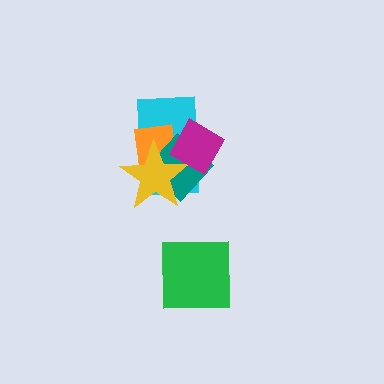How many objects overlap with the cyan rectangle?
4 objects overlap with the cyan rectangle.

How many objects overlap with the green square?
0 objects overlap with the green square.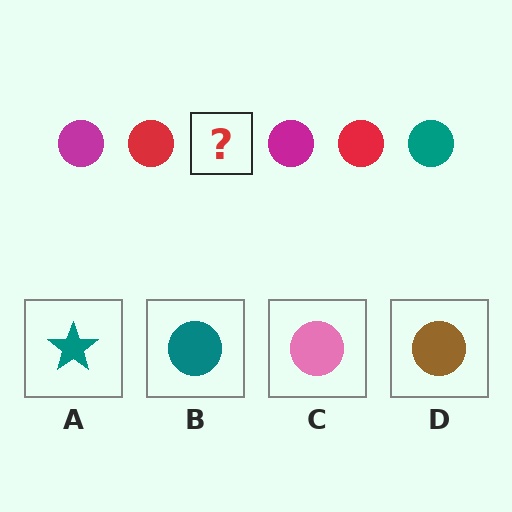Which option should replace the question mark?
Option B.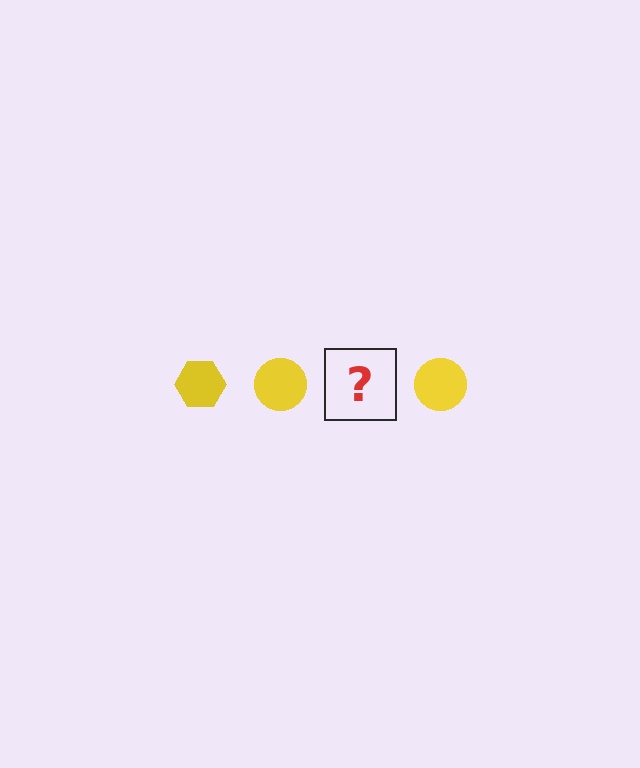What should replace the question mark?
The question mark should be replaced with a yellow hexagon.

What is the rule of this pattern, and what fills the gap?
The rule is that the pattern cycles through hexagon, circle shapes in yellow. The gap should be filled with a yellow hexagon.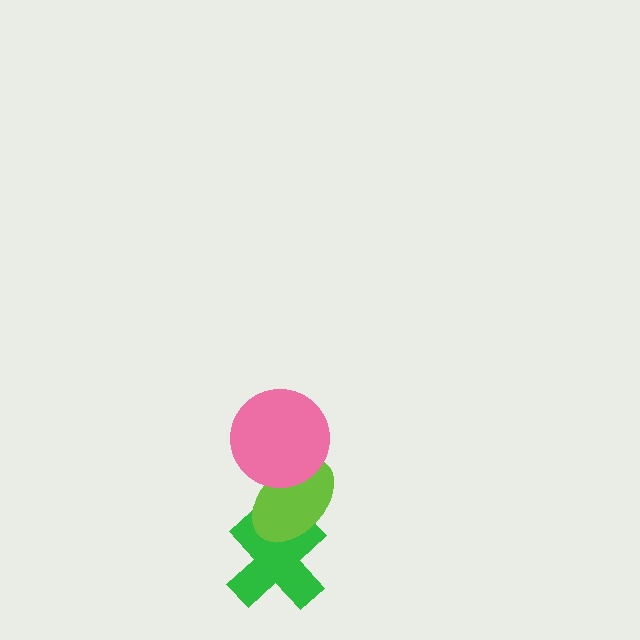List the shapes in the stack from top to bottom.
From top to bottom: the pink circle, the lime ellipse, the green cross.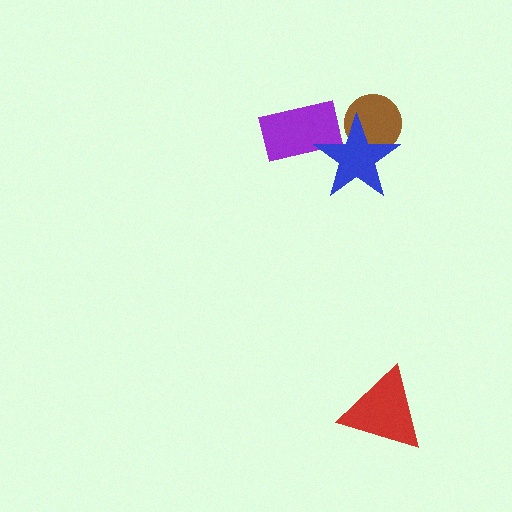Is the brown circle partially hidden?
Yes, it is partially covered by another shape.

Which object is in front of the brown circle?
The blue star is in front of the brown circle.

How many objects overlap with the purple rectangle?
1 object overlaps with the purple rectangle.